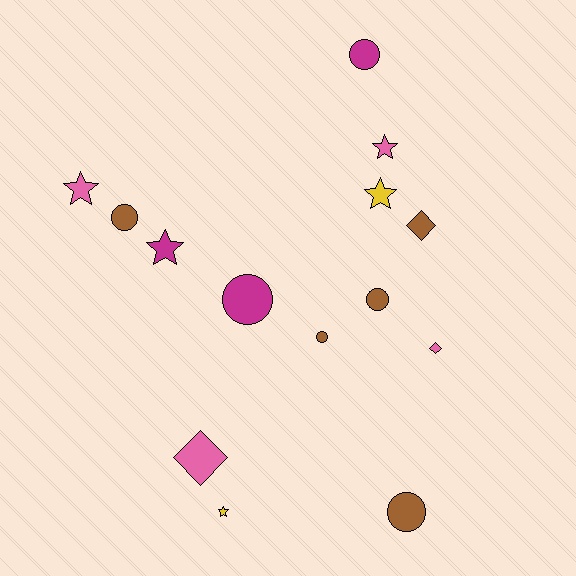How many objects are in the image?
There are 14 objects.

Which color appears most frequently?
Brown, with 5 objects.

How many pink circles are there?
There are no pink circles.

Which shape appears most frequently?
Circle, with 6 objects.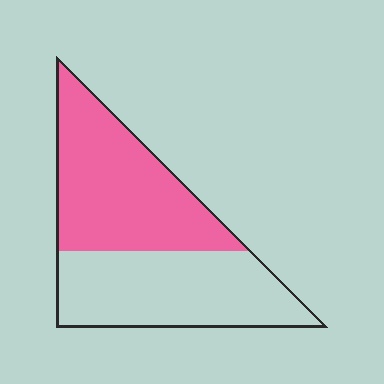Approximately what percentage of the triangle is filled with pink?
Approximately 50%.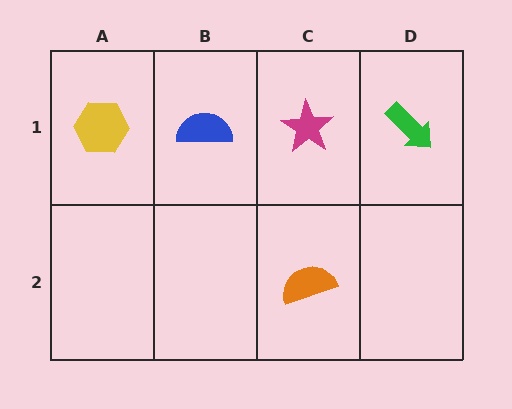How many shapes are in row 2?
1 shape.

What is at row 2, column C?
An orange semicircle.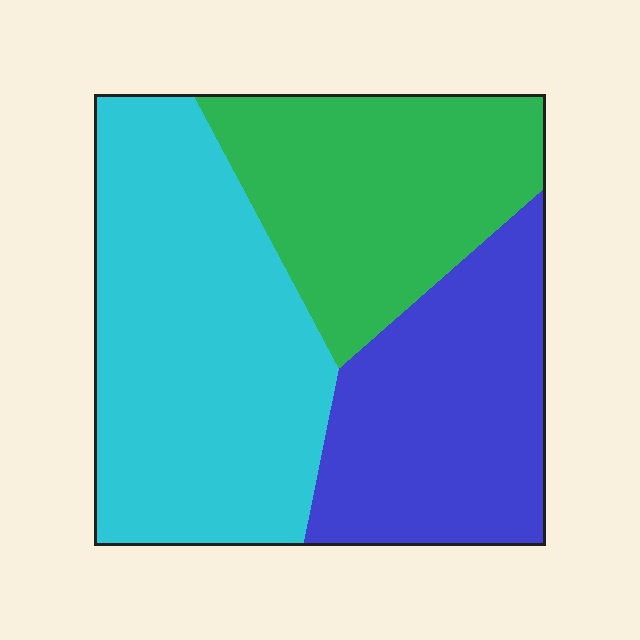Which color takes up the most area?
Cyan, at roughly 45%.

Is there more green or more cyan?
Cyan.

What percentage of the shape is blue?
Blue covers 29% of the shape.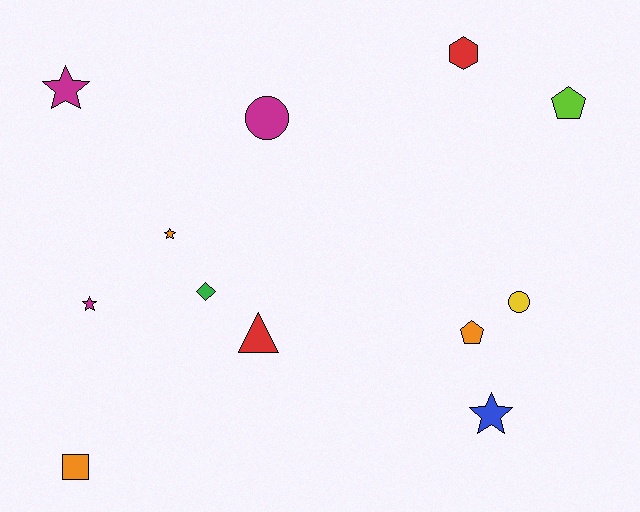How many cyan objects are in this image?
There are no cyan objects.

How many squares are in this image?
There is 1 square.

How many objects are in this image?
There are 12 objects.